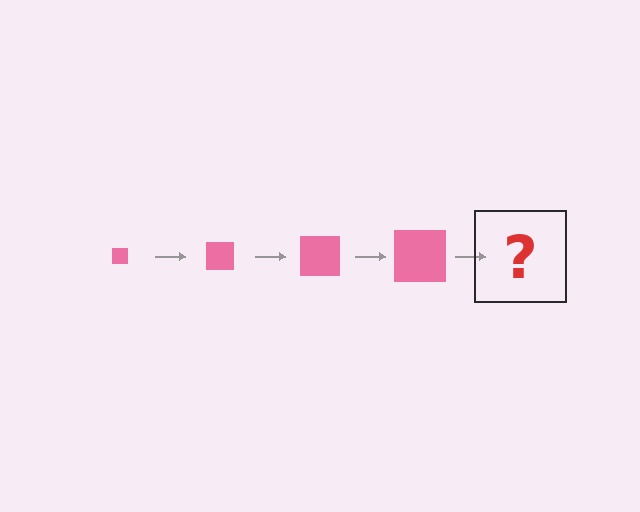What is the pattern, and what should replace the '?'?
The pattern is that the square gets progressively larger each step. The '?' should be a pink square, larger than the previous one.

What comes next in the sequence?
The next element should be a pink square, larger than the previous one.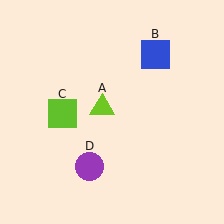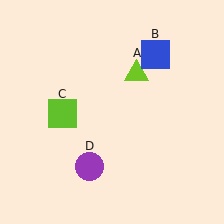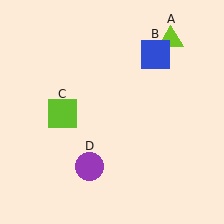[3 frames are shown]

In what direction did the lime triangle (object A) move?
The lime triangle (object A) moved up and to the right.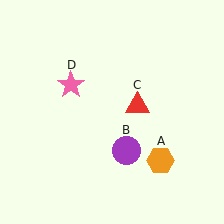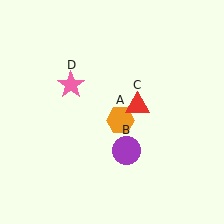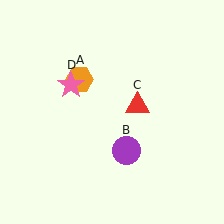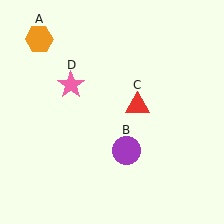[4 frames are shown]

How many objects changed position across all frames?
1 object changed position: orange hexagon (object A).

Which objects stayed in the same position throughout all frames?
Purple circle (object B) and red triangle (object C) and pink star (object D) remained stationary.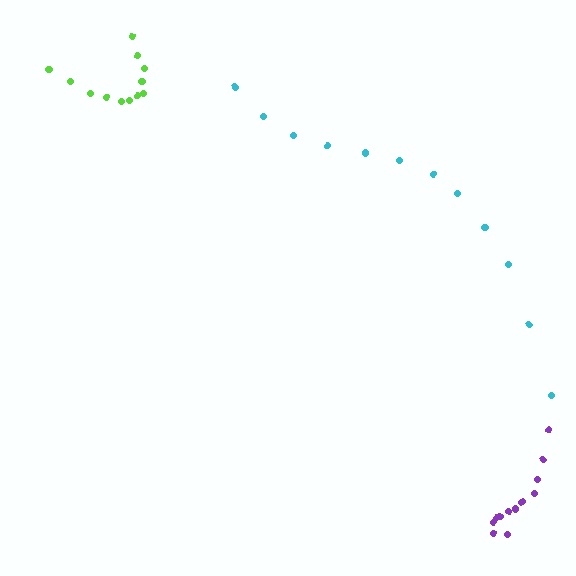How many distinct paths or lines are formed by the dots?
There are 3 distinct paths.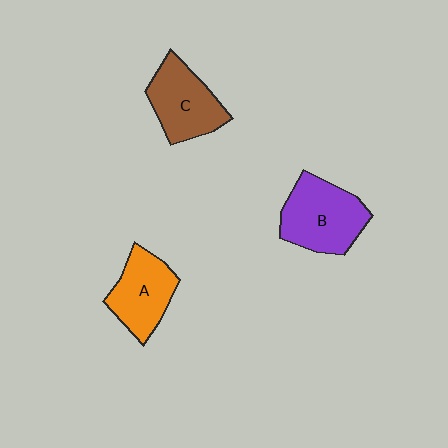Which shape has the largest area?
Shape B (purple).